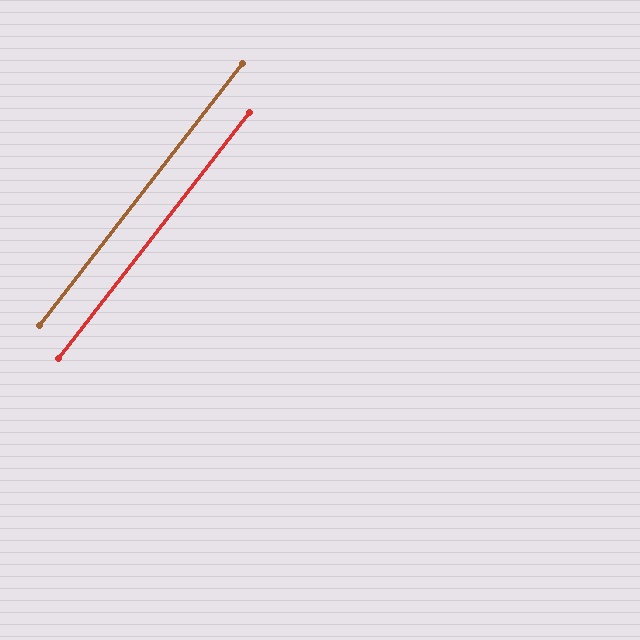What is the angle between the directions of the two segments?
Approximately 0 degrees.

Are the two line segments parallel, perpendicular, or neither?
Parallel — their directions differ by only 0.1°.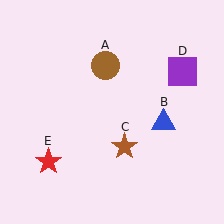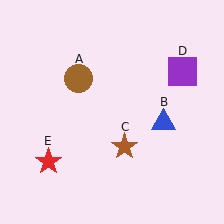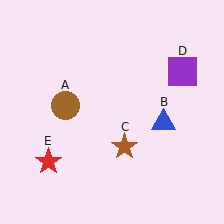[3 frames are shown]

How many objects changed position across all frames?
1 object changed position: brown circle (object A).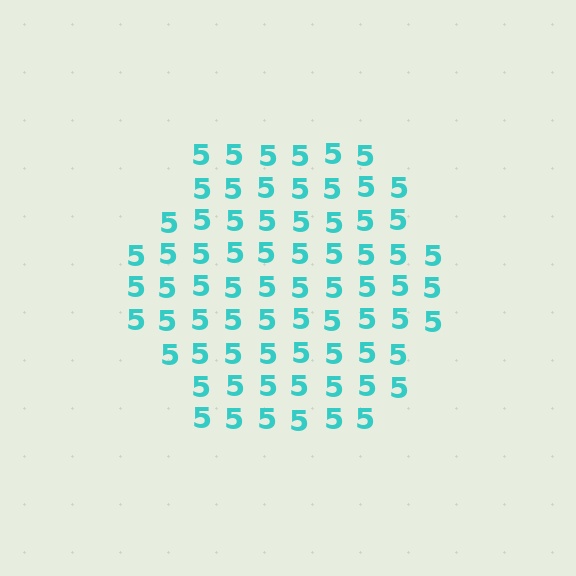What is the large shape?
The large shape is a hexagon.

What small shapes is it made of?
It is made of small digit 5's.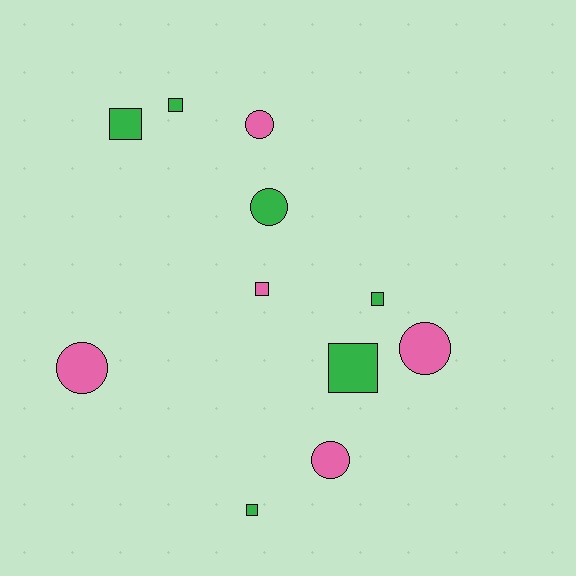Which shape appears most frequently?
Square, with 6 objects.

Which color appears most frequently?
Green, with 6 objects.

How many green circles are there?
There is 1 green circle.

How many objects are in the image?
There are 11 objects.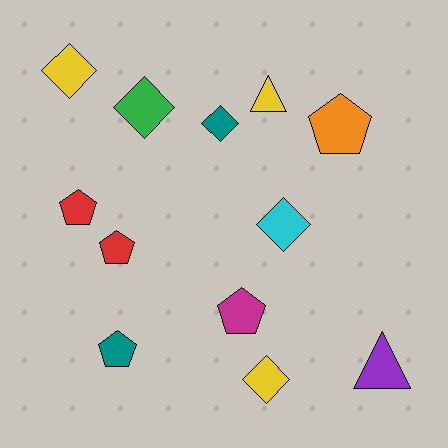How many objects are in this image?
There are 12 objects.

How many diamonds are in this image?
There are 5 diamonds.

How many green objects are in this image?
There is 1 green object.